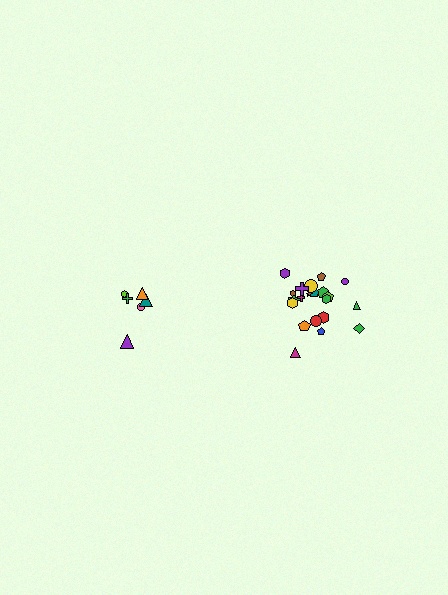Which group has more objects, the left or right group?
The right group.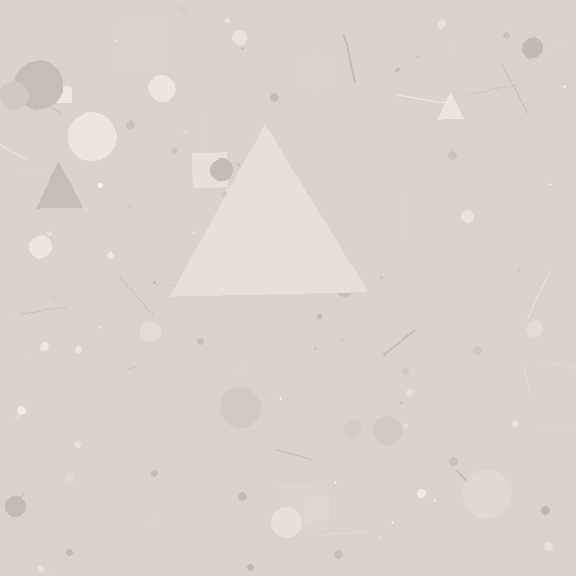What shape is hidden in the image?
A triangle is hidden in the image.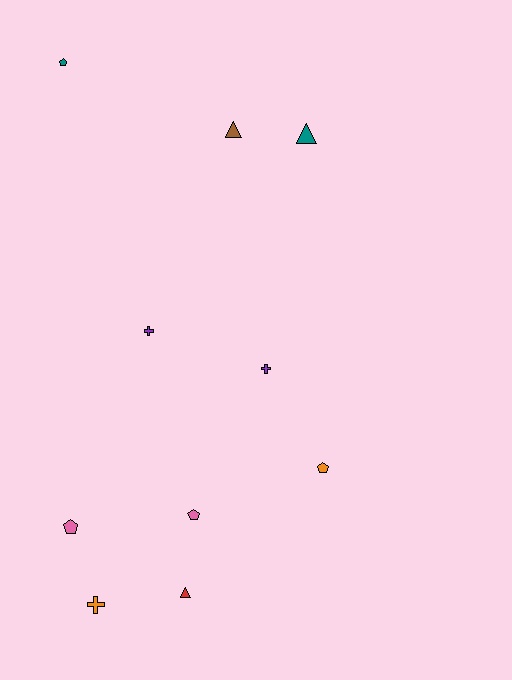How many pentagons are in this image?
There are 4 pentagons.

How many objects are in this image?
There are 10 objects.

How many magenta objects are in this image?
There are no magenta objects.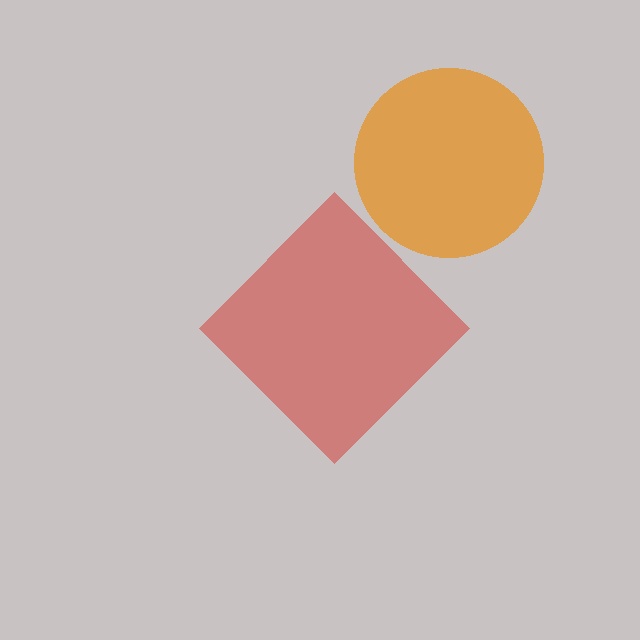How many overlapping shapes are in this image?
There are 2 overlapping shapes in the image.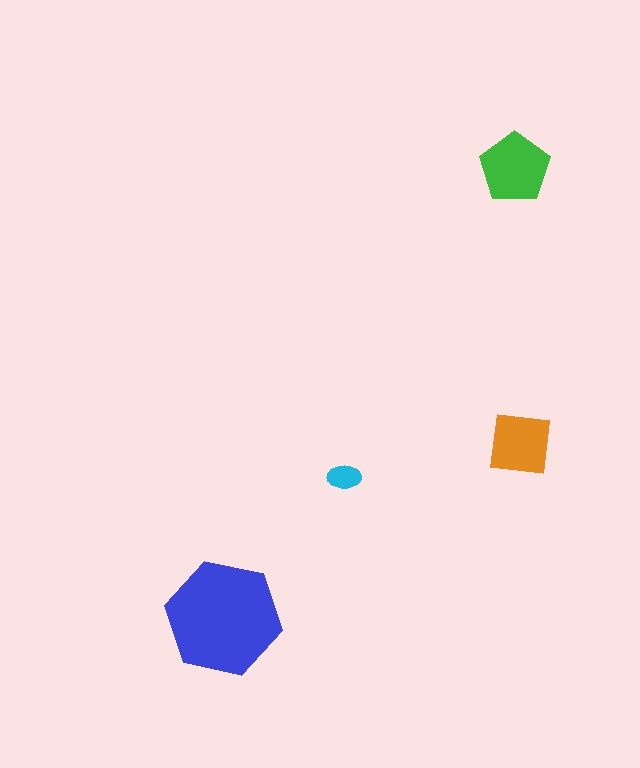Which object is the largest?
The blue hexagon.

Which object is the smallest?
The cyan ellipse.